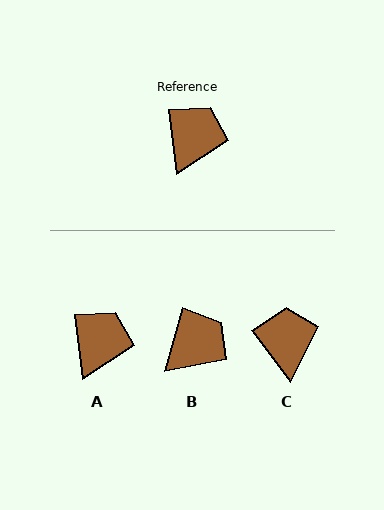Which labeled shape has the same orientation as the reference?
A.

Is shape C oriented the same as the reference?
No, it is off by about 30 degrees.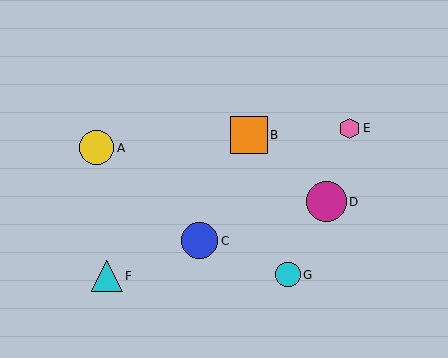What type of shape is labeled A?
Shape A is a yellow circle.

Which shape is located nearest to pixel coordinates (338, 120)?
The pink hexagon (labeled E) at (349, 128) is nearest to that location.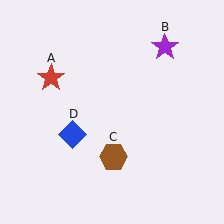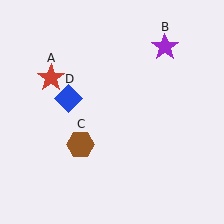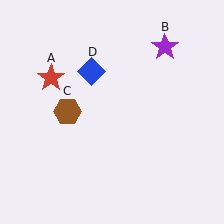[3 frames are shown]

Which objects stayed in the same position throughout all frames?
Red star (object A) and purple star (object B) remained stationary.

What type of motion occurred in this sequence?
The brown hexagon (object C), blue diamond (object D) rotated clockwise around the center of the scene.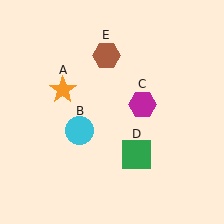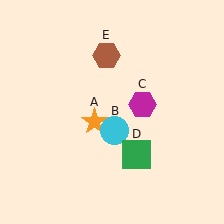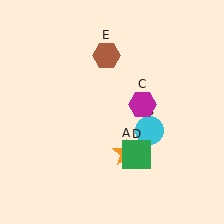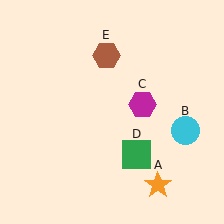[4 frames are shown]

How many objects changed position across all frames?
2 objects changed position: orange star (object A), cyan circle (object B).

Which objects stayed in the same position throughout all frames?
Magenta hexagon (object C) and green square (object D) and brown hexagon (object E) remained stationary.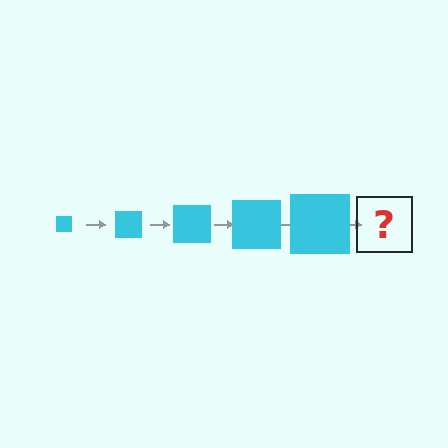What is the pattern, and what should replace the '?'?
The pattern is that the square gets progressively larger each step. The '?' should be a cyan square, larger than the previous one.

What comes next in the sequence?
The next element should be a cyan square, larger than the previous one.